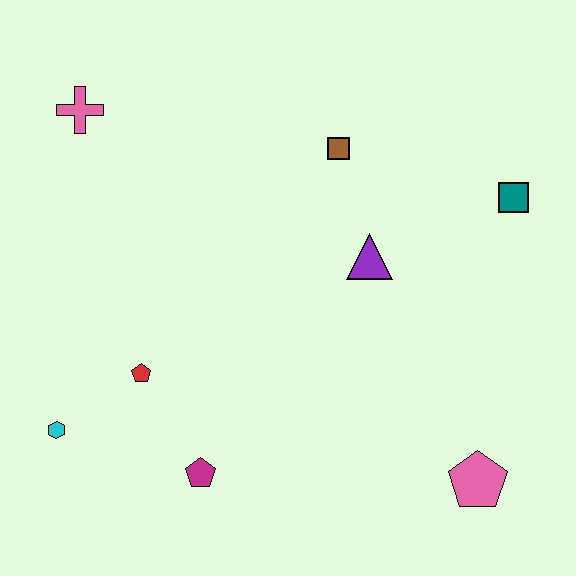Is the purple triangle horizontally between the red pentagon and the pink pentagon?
Yes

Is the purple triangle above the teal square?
No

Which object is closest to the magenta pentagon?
The red pentagon is closest to the magenta pentagon.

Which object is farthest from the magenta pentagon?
The teal square is farthest from the magenta pentagon.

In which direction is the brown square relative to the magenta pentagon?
The brown square is above the magenta pentagon.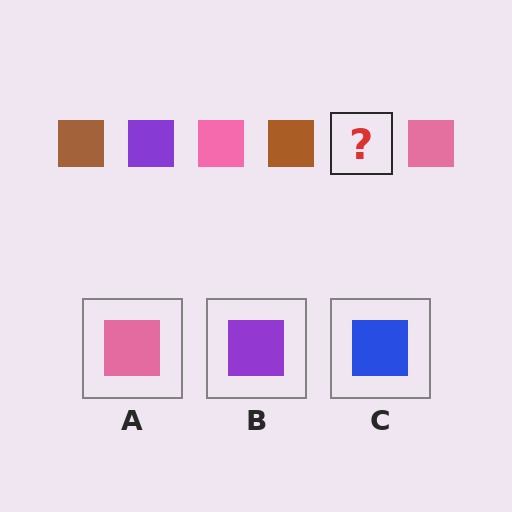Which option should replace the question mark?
Option B.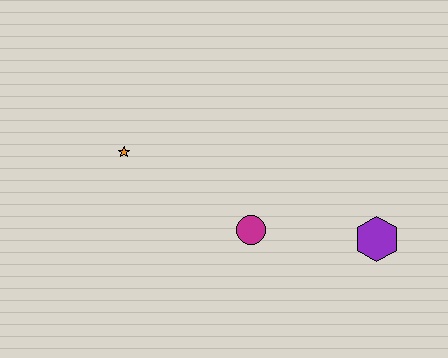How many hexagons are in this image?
There is 1 hexagon.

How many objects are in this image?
There are 3 objects.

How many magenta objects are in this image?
There is 1 magenta object.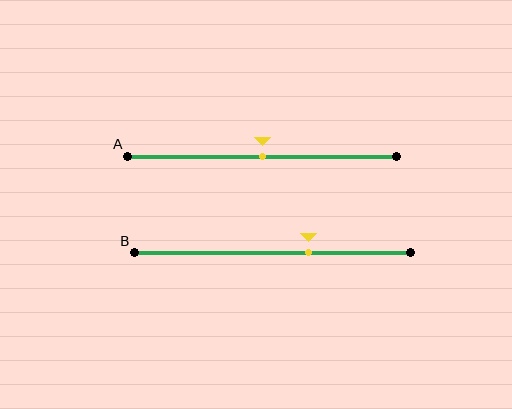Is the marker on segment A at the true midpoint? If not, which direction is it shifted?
Yes, the marker on segment A is at the true midpoint.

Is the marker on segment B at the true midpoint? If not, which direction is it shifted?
No, the marker on segment B is shifted to the right by about 13% of the segment length.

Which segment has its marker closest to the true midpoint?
Segment A has its marker closest to the true midpoint.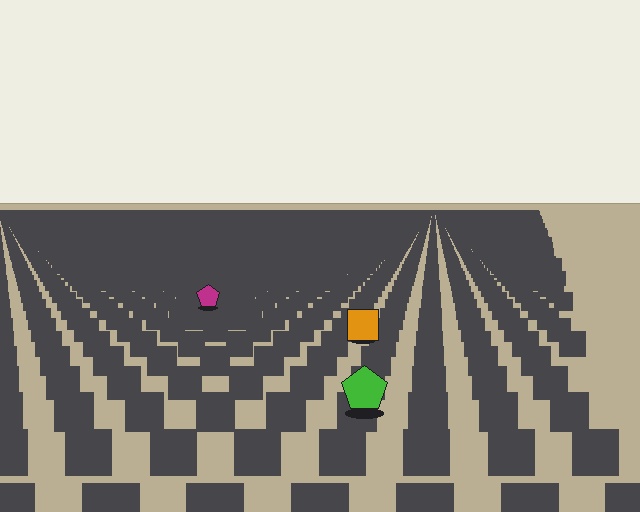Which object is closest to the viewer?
The green pentagon is closest. The texture marks near it are larger and more spread out.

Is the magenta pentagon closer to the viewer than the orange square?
No. The orange square is closer — you can tell from the texture gradient: the ground texture is coarser near it.